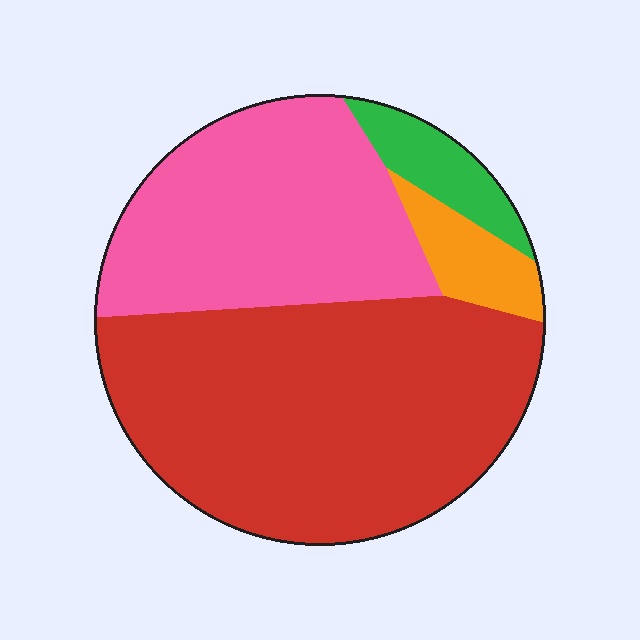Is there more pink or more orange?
Pink.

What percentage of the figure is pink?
Pink covers about 35% of the figure.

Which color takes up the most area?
Red, at roughly 55%.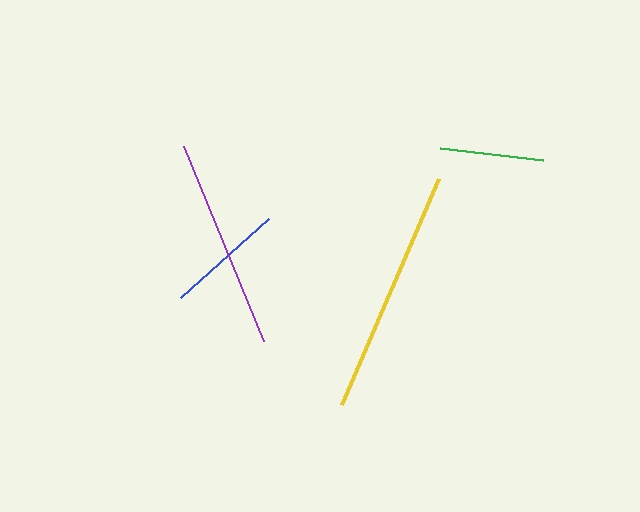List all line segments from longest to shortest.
From longest to shortest: yellow, purple, blue, green.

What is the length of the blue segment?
The blue segment is approximately 118 pixels long.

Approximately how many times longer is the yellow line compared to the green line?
The yellow line is approximately 2.4 times the length of the green line.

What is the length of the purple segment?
The purple segment is approximately 211 pixels long.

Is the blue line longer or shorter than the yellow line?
The yellow line is longer than the blue line.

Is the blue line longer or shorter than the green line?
The blue line is longer than the green line.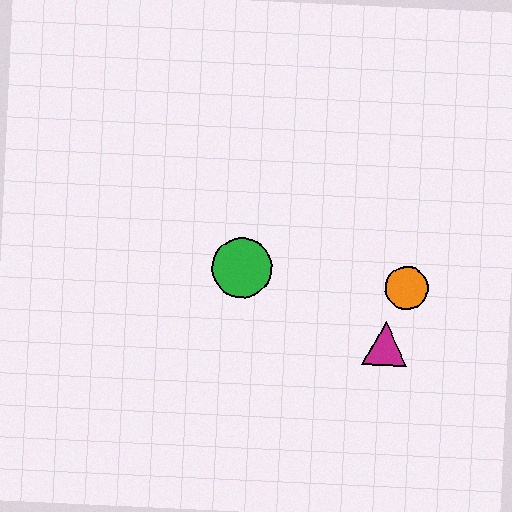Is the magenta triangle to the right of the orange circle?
No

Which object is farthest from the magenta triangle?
The green circle is farthest from the magenta triangle.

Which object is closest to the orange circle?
The magenta triangle is closest to the orange circle.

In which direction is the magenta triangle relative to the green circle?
The magenta triangle is to the right of the green circle.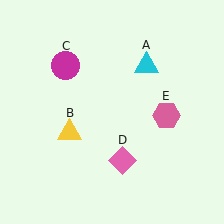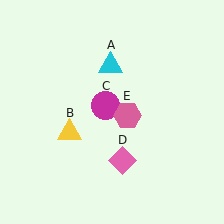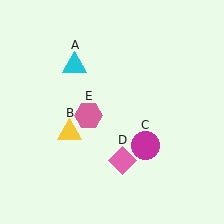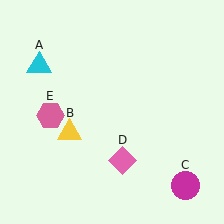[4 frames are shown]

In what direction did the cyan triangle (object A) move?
The cyan triangle (object A) moved left.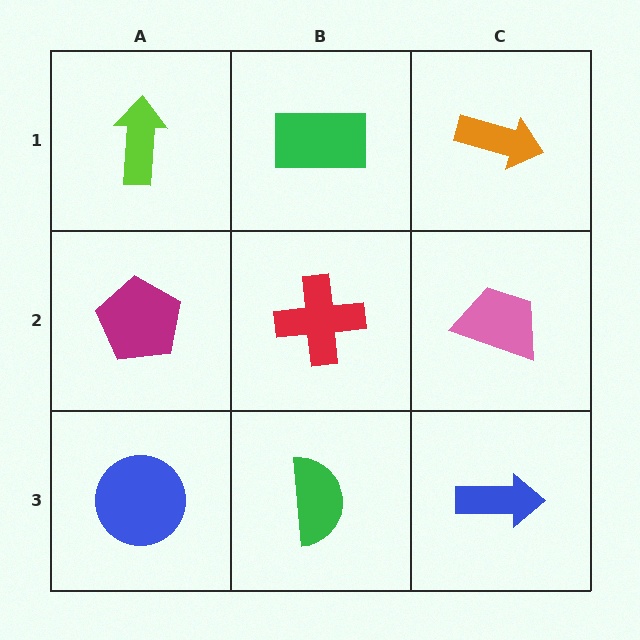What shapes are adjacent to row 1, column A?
A magenta pentagon (row 2, column A), a green rectangle (row 1, column B).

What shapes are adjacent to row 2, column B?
A green rectangle (row 1, column B), a green semicircle (row 3, column B), a magenta pentagon (row 2, column A), a pink trapezoid (row 2, column C).